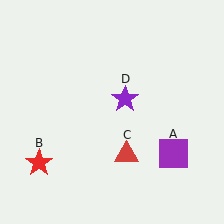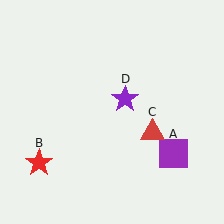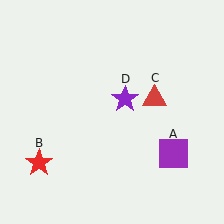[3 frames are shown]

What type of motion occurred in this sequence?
The red triangle (object C) rotated counterclockwise around the center of the scene.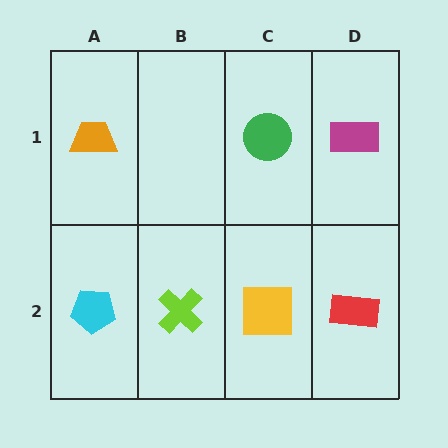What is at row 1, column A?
An orange trapezoid.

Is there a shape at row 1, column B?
No, that cell is empty.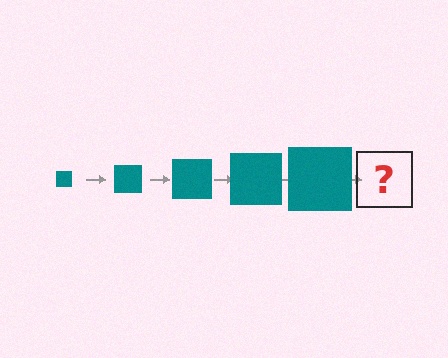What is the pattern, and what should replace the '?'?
The pattern is that the square gets progressively larger each step. The '?' should be a teal square, larger than the previous one.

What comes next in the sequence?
The next element should be a teal square, larger than the previous one.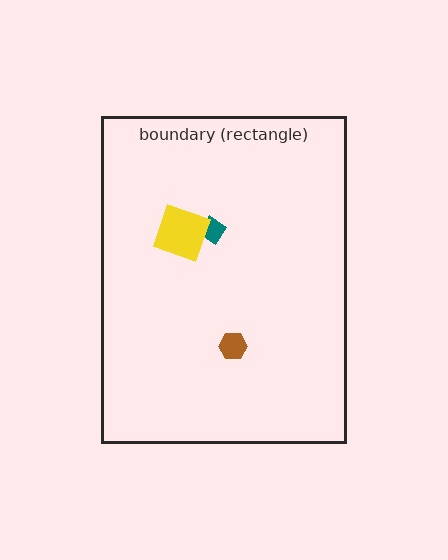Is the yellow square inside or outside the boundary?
Inside.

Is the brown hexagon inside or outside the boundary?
Inside.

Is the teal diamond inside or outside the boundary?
Inside.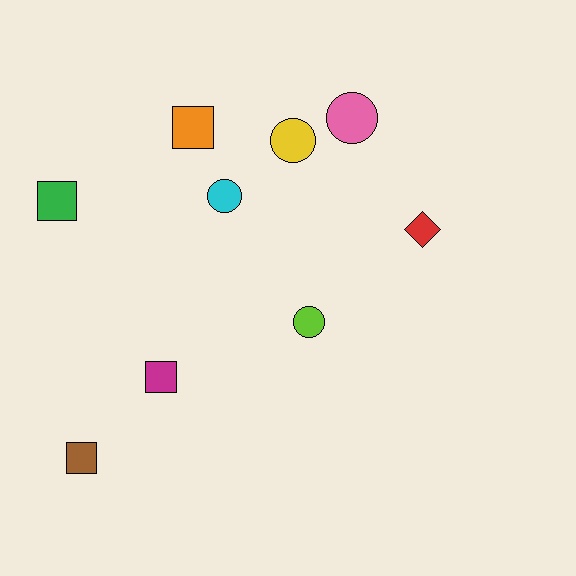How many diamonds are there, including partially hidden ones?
There is 1 diamond.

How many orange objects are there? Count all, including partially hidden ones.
There is 1 orange object.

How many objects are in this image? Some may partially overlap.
There are 9 objects.